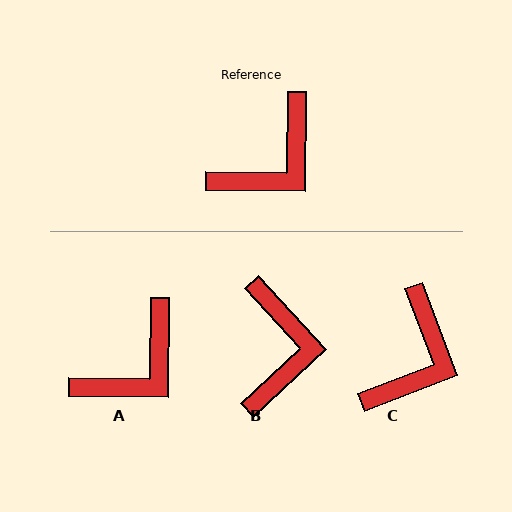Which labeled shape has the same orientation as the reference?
A.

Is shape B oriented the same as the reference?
No, it is off by about 44 degrees.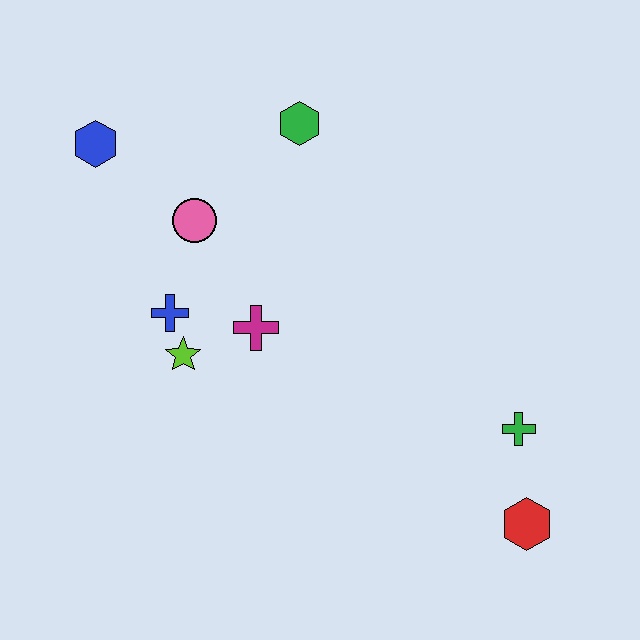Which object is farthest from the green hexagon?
The red hexagon is farthest from the green hexagon.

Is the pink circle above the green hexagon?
No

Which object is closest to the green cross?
The red hexagon is closest to the green cross.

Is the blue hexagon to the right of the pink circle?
No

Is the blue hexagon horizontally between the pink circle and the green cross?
No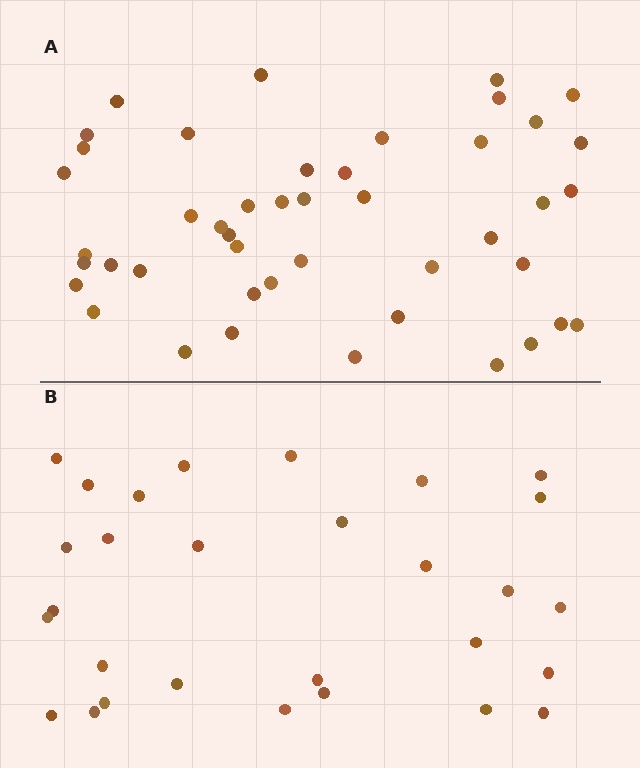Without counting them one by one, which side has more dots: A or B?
Region A (the top region) has more dots.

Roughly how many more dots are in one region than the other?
Region A has approximately 15 more dots than region B.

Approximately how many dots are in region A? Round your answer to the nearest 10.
About 40 dots. (The exact count is 45, which rounds to 40.)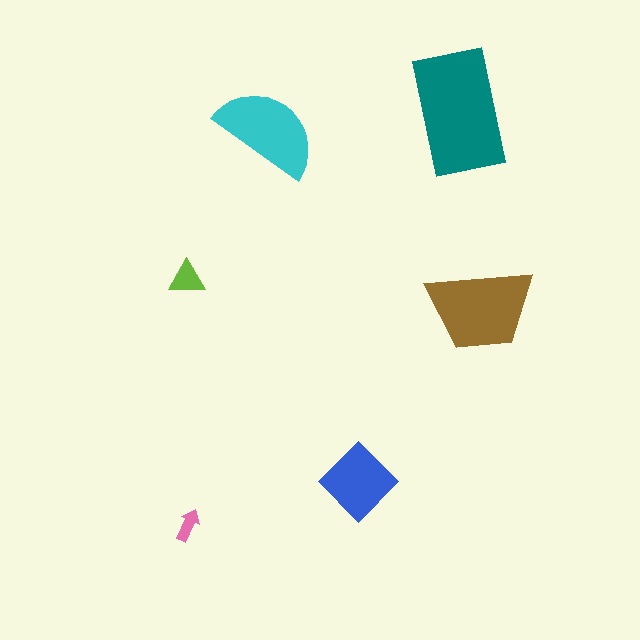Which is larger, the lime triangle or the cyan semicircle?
The cyan semicircle.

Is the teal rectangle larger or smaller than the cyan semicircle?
Larger.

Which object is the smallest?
The pink arrow.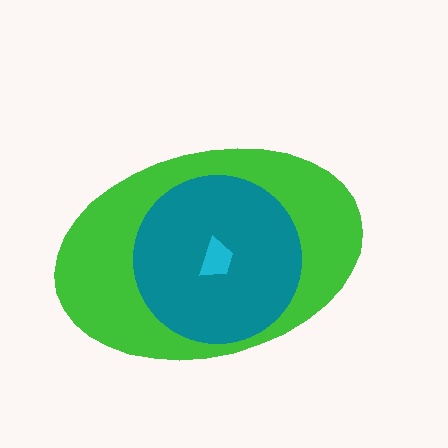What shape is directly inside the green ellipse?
The teal circle.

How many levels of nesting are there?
3.